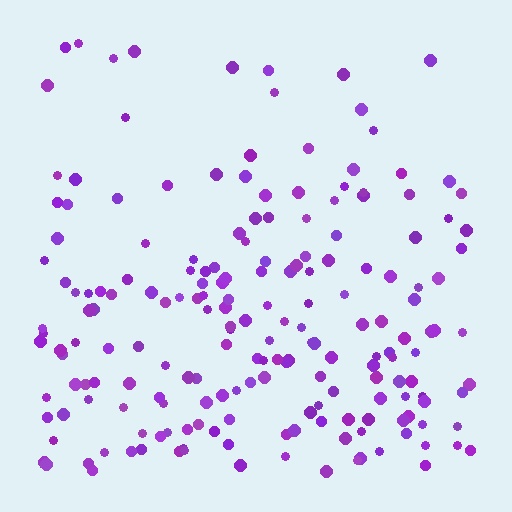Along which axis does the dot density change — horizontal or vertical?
Vertical.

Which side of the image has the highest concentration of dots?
The bottom.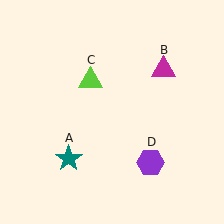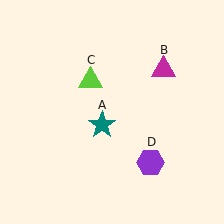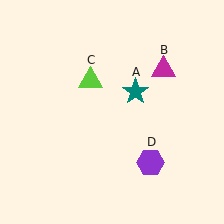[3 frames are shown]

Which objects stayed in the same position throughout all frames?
Magenta triangle (object B) and lime triangle (object C) and purple hexagon (object D) remained stationary.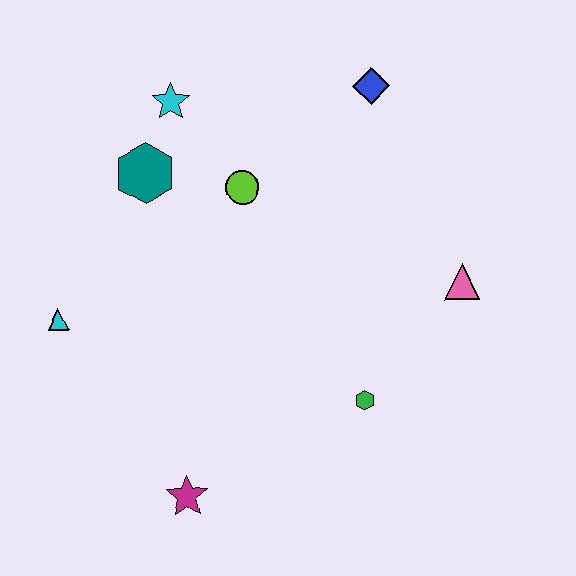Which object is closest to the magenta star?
The green hexagon is closest to the magenta star.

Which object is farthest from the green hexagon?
The cyan star is farthest from the green hexagon.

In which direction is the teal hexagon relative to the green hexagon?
The teal hexagon is above the green hexagon.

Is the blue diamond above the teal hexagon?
Yes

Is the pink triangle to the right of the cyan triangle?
Yes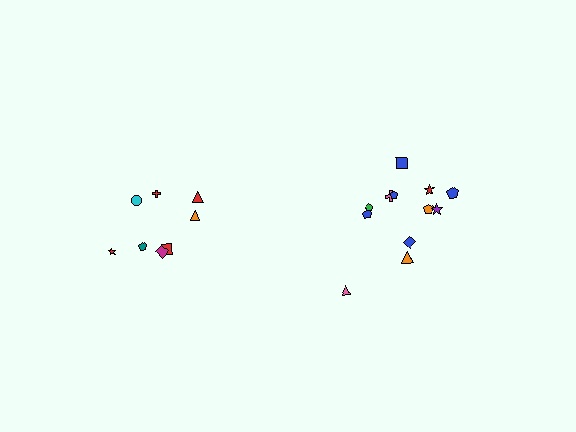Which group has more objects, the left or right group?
The right group.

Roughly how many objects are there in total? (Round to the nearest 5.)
Roughly 20 objects in total.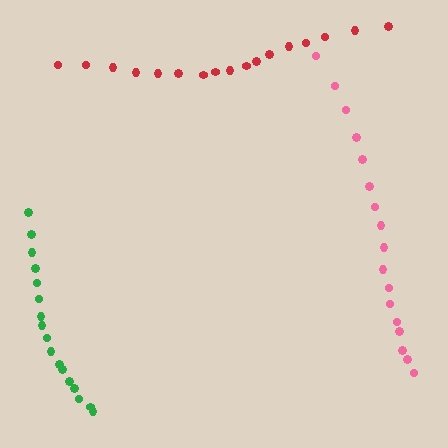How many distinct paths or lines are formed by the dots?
There are 3 distinct paths.